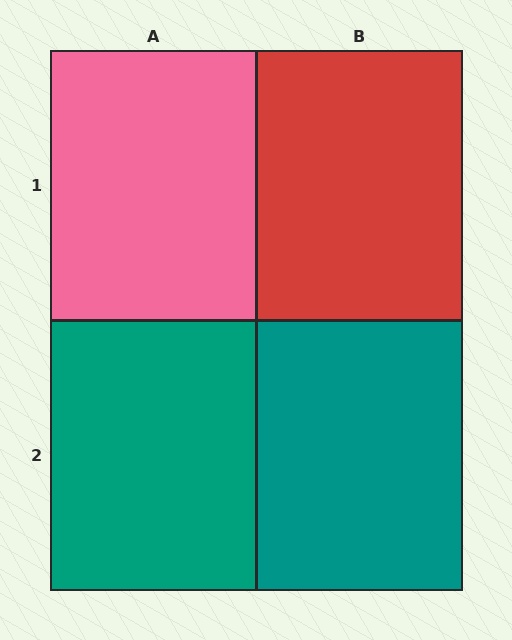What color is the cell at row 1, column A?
Pink.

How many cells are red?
1 cell is red.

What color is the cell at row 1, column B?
Red.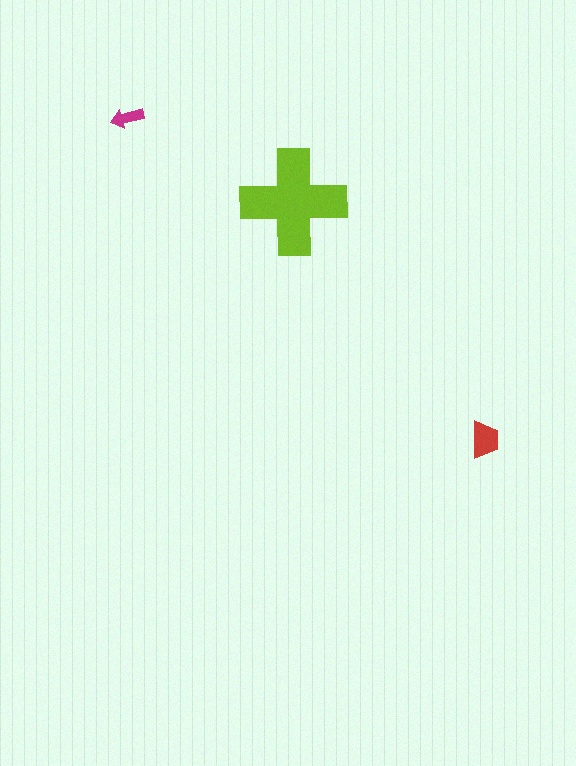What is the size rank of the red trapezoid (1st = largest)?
2nd.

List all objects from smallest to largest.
The magenta arrow, the red trapezoid, the lime cross.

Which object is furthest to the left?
The magenta arrow is leftmost.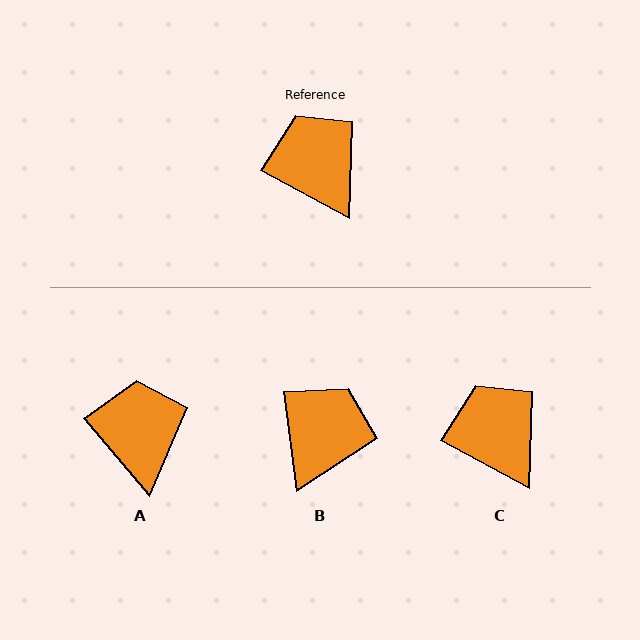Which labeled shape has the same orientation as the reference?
C.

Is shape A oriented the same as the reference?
No, it is off by about 22 degrees.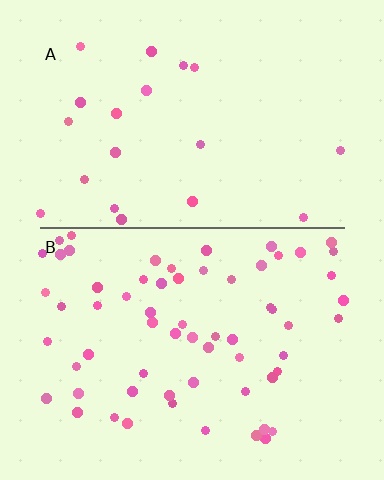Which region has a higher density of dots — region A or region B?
B (the bottom).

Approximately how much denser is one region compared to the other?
Approximately 3.2× — region B over region A.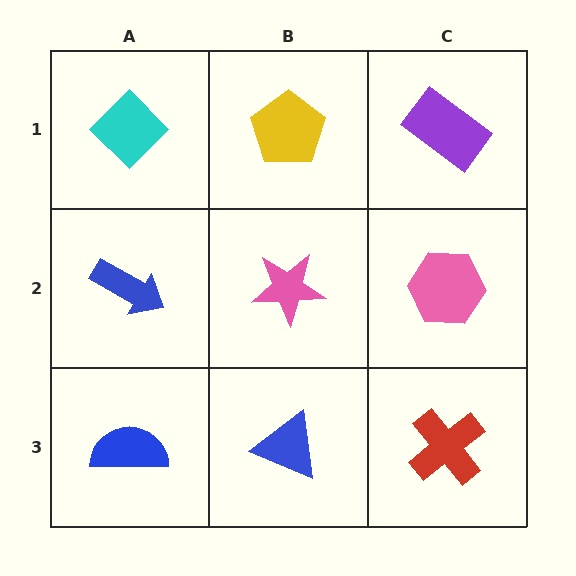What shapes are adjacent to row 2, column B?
A yellow pentagon (row 1, column B), a blue triangle (row 3, column B), a blue arrow (row 2, column A), a pink hexagon (row 2, column C).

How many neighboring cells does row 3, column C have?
2.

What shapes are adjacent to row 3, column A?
A blue arrow (row 2, column A), a blue triangle (row 3, column B).